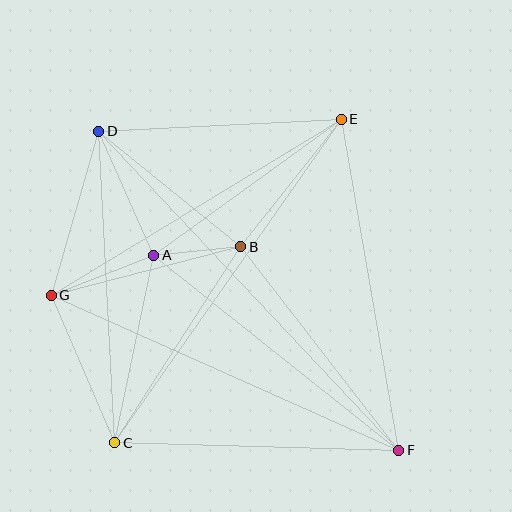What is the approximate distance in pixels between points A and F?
The distance between A and F is approximately 313 pixels.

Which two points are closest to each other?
Points A and B are closest to each other.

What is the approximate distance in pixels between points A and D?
The distance between A and D is approximately 136 pixels.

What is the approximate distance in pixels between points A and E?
The distance between A and E is approximately 231 pixels.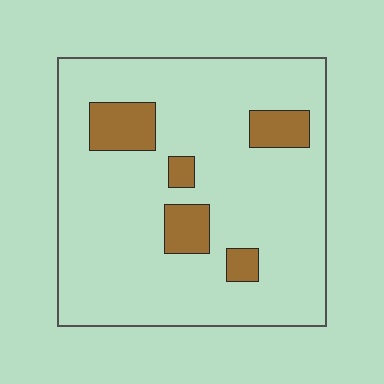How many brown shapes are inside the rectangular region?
5.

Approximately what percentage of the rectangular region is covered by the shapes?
Approximately 15%.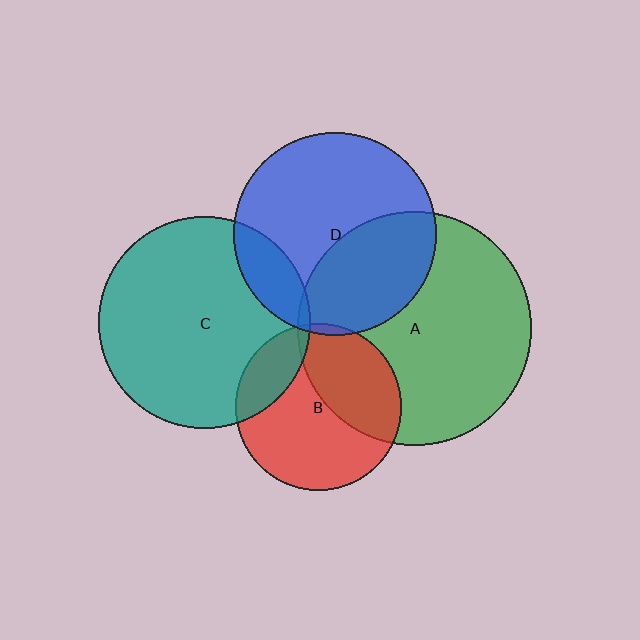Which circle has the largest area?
Circle A (green).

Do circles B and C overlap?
Yes.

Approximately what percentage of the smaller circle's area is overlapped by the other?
Approximately 20%.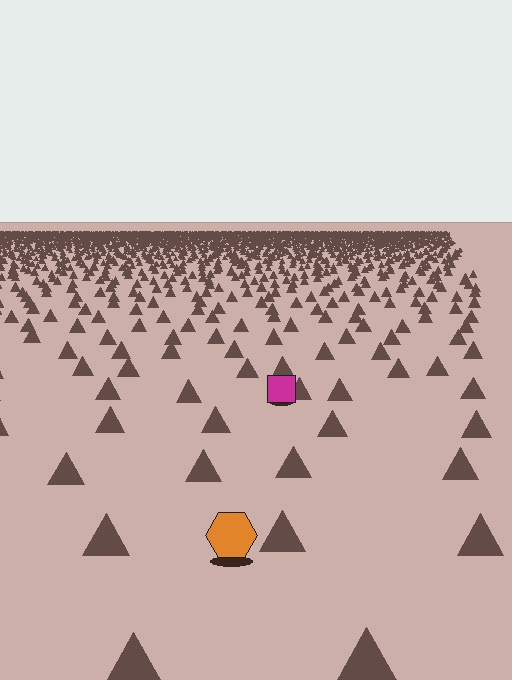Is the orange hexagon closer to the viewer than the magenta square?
Yes. The orange hexagon is closer — you can tell from the texture gradient: the ground texture is coarser near it.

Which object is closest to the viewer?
The orange hexagon is closest. The texture marks near it are larger and more spread out.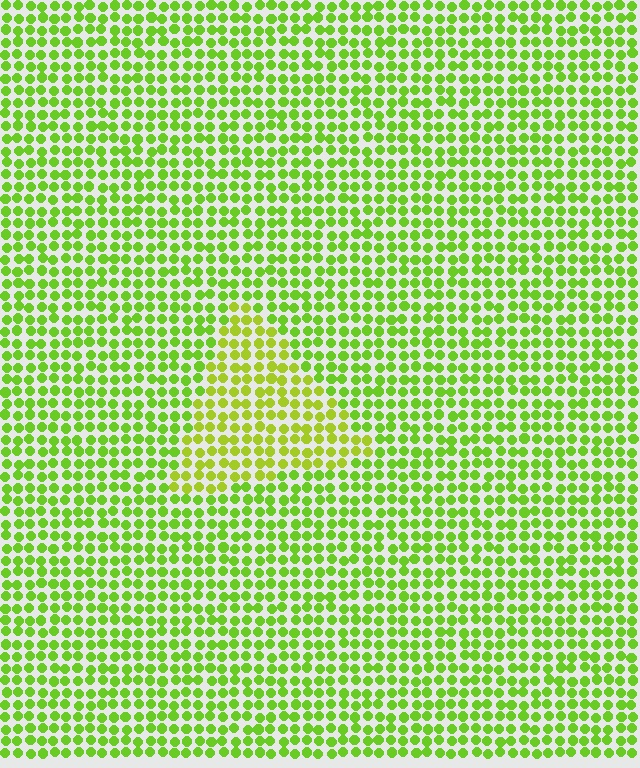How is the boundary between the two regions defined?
The boundary is defined purely by a slight shift in hue (about 20 degrees). Spacing, size, and orientation are identical on both sides.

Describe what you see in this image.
The image is filled with small lime elements in a uniform arrangement. A triangle-shaped region is visible where the elements are tinted to a slightly different hue, forming a subtle color boundary.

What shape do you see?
I see a triangle.